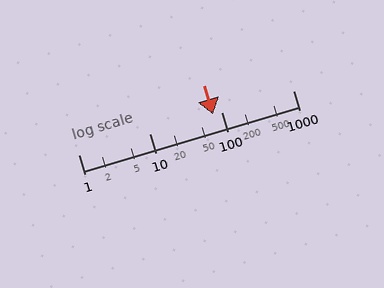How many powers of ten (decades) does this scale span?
The scale spans 3 decades, from 1 to 1000.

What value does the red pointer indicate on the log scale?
The pointer indicates approximately 75.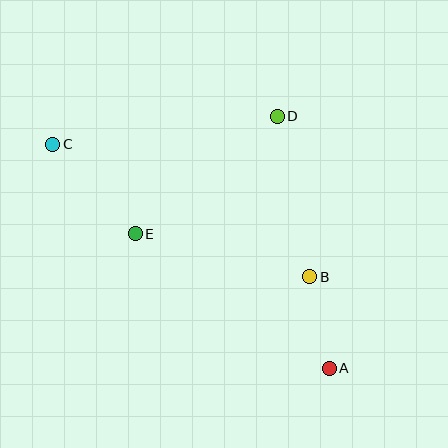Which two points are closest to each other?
Points A and B are closest to each other.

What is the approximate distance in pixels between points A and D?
The distance between A and D is approximately 257 pixels.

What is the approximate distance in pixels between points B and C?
The distance between B and C is approximately 289 pixels.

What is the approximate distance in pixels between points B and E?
The distance between B and E is approximately 180 pixels.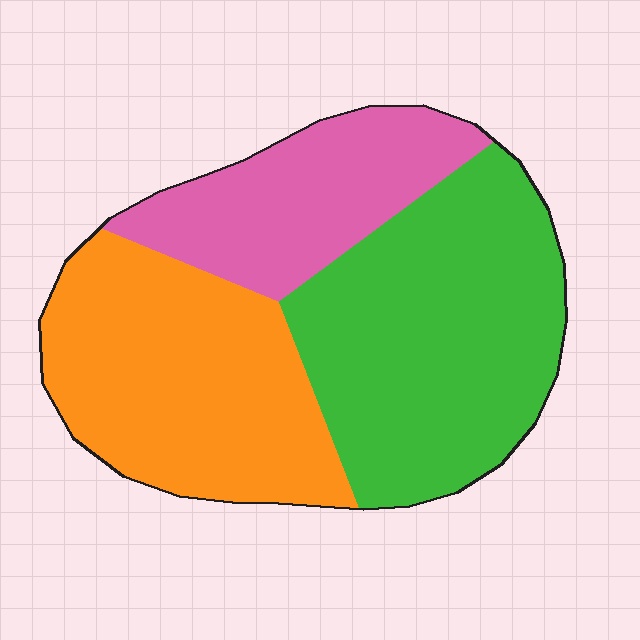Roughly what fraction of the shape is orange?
Orange covers 36% of the shape.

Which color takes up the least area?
Pink, at roughly 25%.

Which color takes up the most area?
Green, at roughly 40%.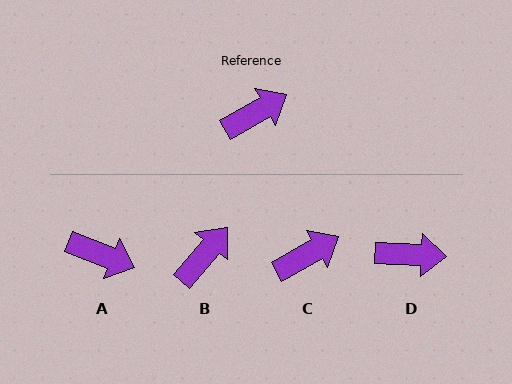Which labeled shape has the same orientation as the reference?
C.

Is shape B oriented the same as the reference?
No, it is off by about 21 degrees.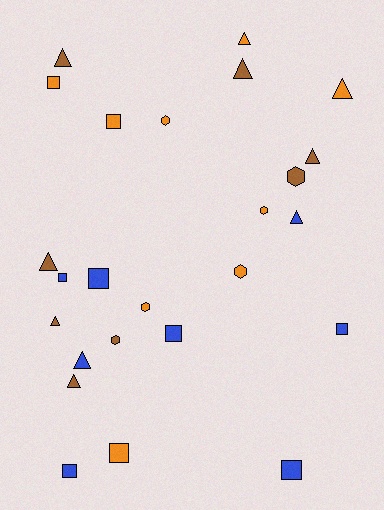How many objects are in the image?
There are 25 objects.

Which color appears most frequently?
Orange, with 9 objects.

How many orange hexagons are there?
There are 4 orange hexagons.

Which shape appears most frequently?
Triangle, with 10 objects.